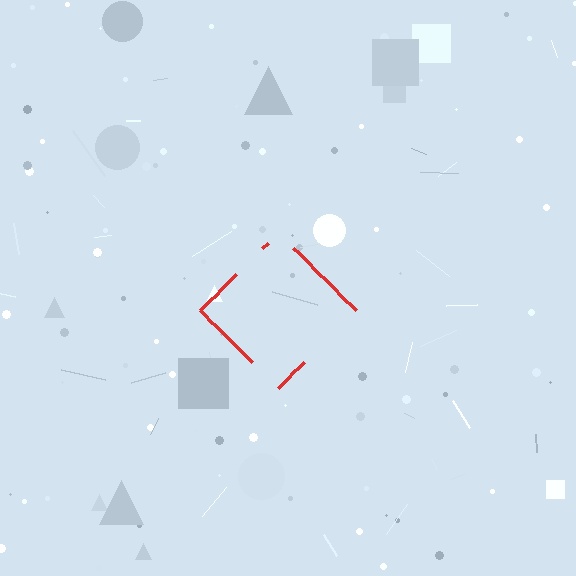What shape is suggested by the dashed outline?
The dashed outline suggests a diamond.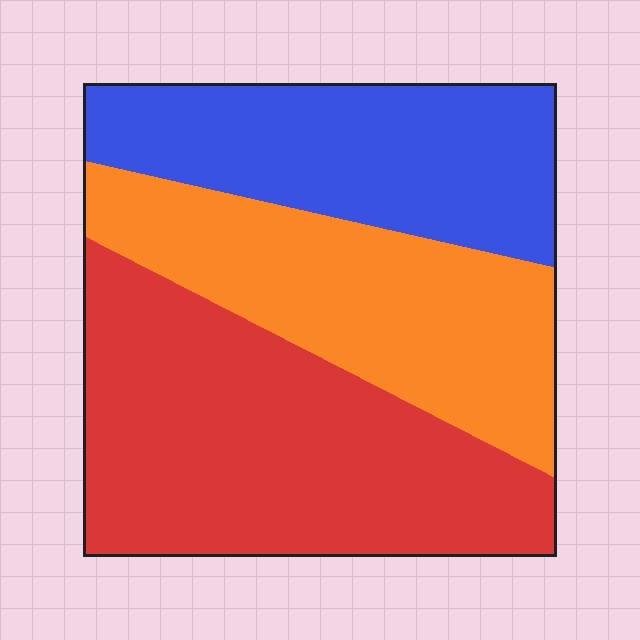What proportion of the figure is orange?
Orange takes up about one third (1/3) of the figure.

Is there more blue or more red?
Red.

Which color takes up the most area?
Red, at roughly 40%.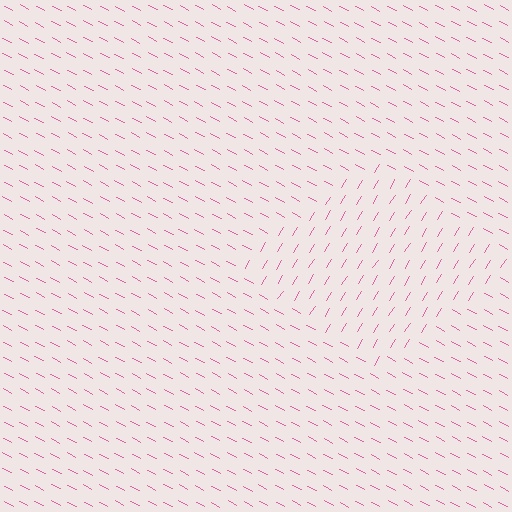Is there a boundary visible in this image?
Yes, there is a texture boundary formed by a change in line orientation.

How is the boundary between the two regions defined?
The boundary is defined purely by a change in line orientation (approximately 86 degrees difference). All lines are the same color and thickness.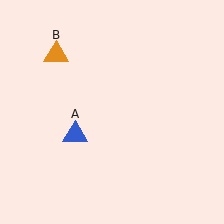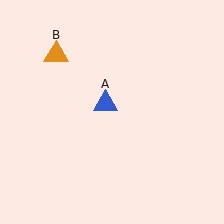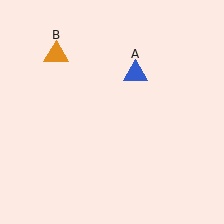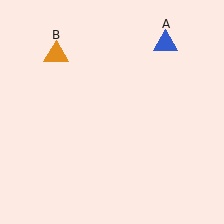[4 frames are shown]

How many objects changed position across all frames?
1 object changed position: blue triangle (object A).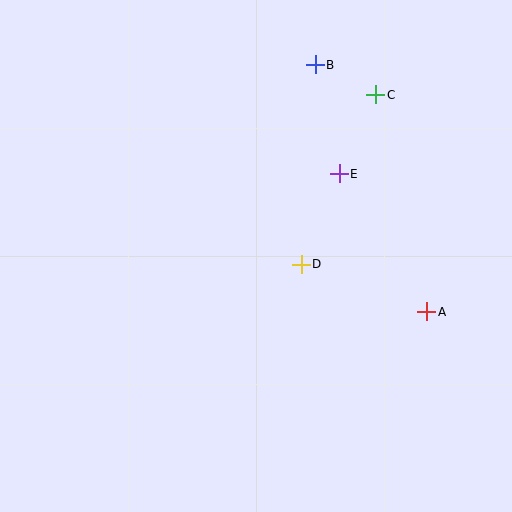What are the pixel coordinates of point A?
Point A is at (427, 312).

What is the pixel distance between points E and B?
The distance between E and B is 112 pixels.